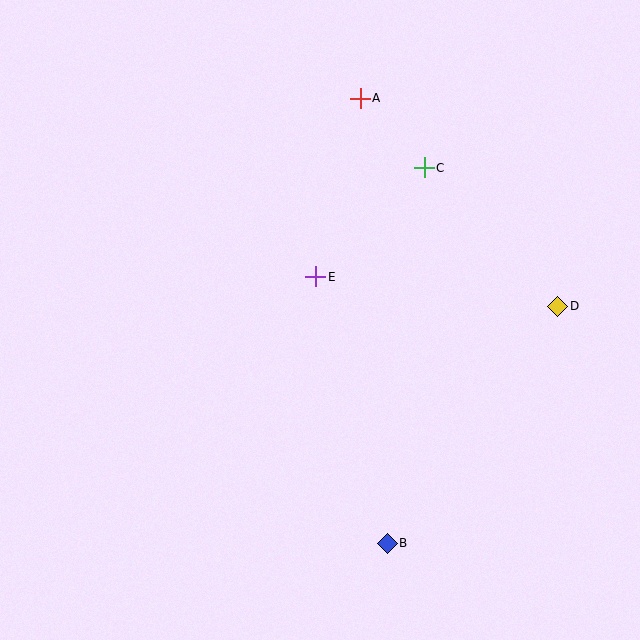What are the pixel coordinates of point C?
Point C is at (424, 168).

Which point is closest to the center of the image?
Point E at (316, 277) is closest to the center.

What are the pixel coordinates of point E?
Point E is at (316, 277).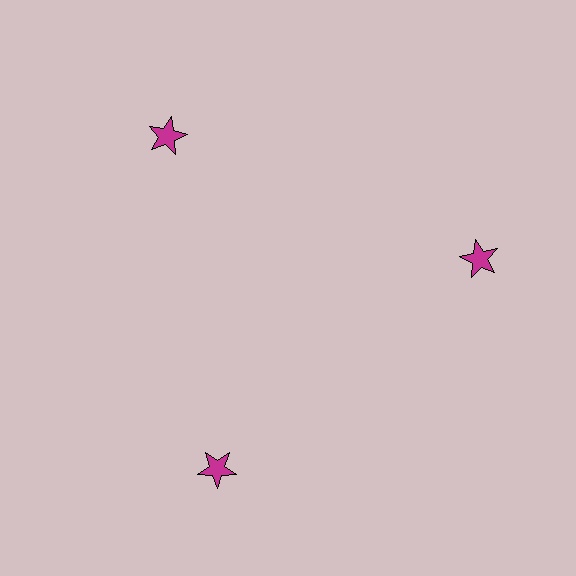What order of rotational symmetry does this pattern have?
This pattern has 3-fold rotational symmetry.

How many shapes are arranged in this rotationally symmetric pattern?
There are 3 shapes, arranged in 3 groups of 1.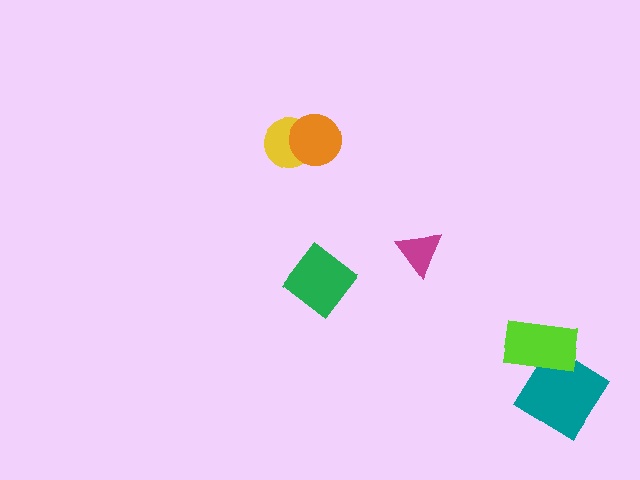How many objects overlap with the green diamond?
0 objects overlap with the green diamond.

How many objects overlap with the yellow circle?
1 object overlaps with the yellow circle.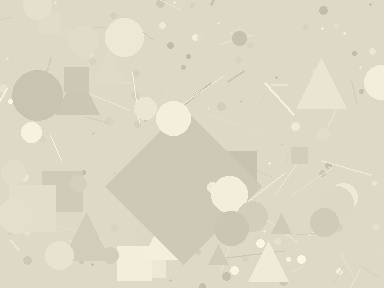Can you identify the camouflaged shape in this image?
The camouflaged shape is a diamond.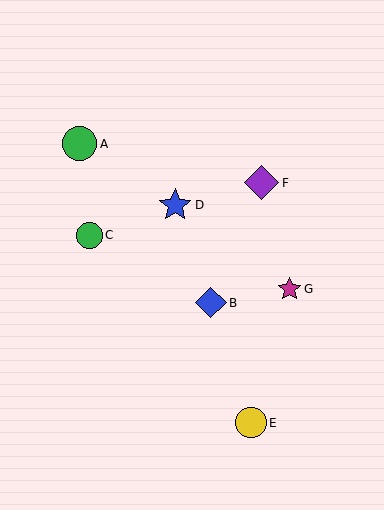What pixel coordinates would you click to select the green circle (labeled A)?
Click at (80, 144) to select the green circle A.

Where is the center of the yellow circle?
The center of the yellow circle is at (251, 423).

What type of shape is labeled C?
Shape C is a green circle.